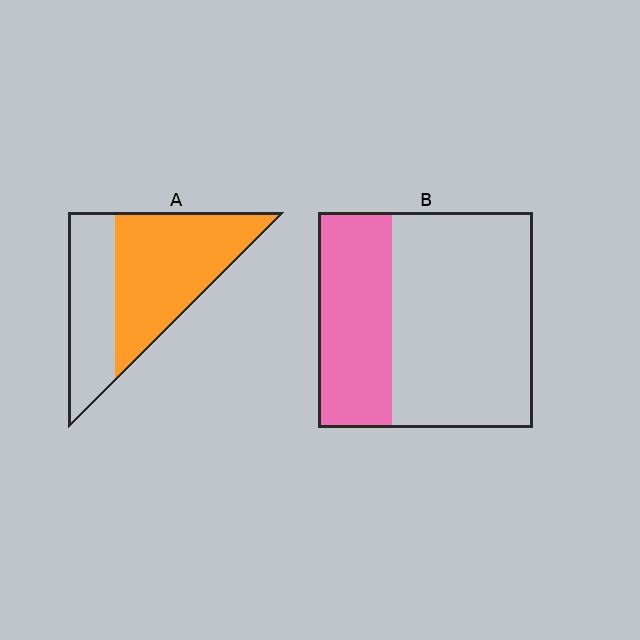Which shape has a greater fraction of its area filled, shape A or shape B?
Shape A.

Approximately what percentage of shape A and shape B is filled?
A is approximately 60% and B is approximately 35%.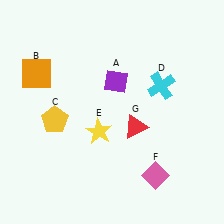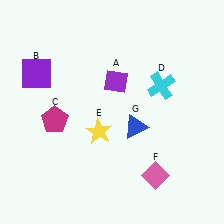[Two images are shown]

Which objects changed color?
B changed from orange to purple. C changed from yellow to magenta. G changed from red to blue.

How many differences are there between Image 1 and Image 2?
There are 3 differences between the two images.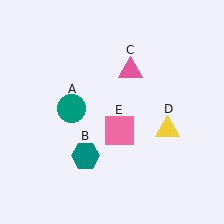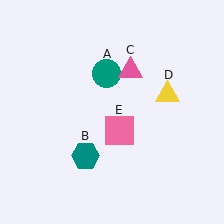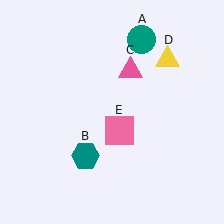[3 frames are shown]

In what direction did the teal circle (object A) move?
The teal circle (object A) moved up and to the right.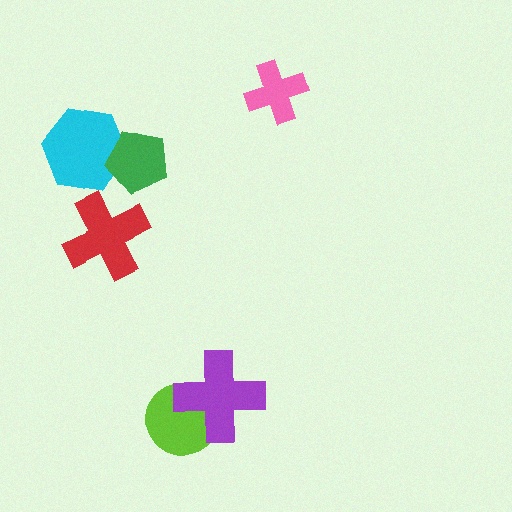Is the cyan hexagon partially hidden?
Yes, it is partially covered by another shape.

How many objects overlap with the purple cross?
1 object overlaps with the purple cross.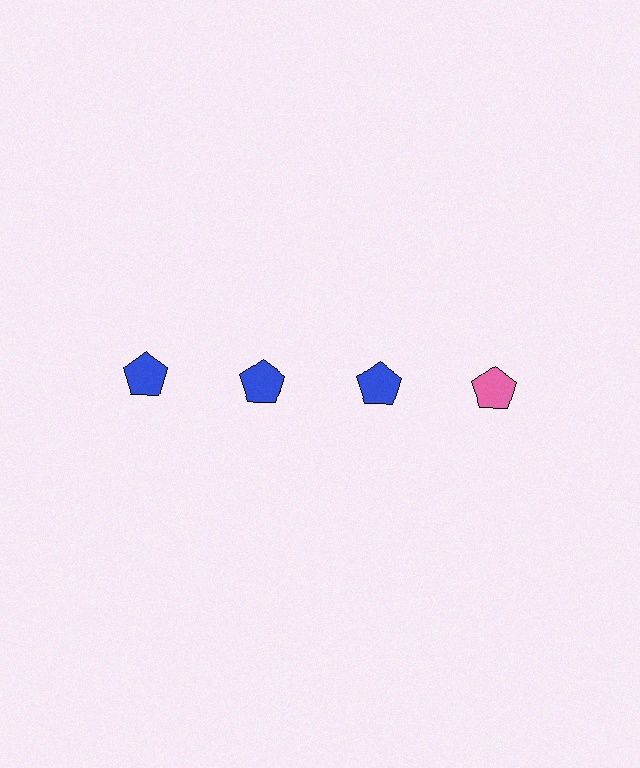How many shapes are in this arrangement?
There are 4 shapes arranged in a grid pattern.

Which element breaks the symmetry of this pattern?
The pink pentagon in the top row, second from right column breaks the symmetry. All other shapes are blue pentagons.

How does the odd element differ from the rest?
It has a different color: pink instead of blue.